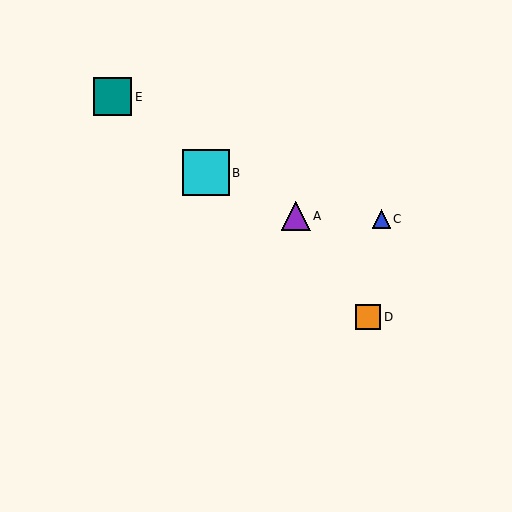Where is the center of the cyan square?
The center of the cyan square is at (206, 173).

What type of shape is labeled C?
Shape C is a blue triangle.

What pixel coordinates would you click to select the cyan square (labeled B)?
Click at (206, 173) to select the cyan square B.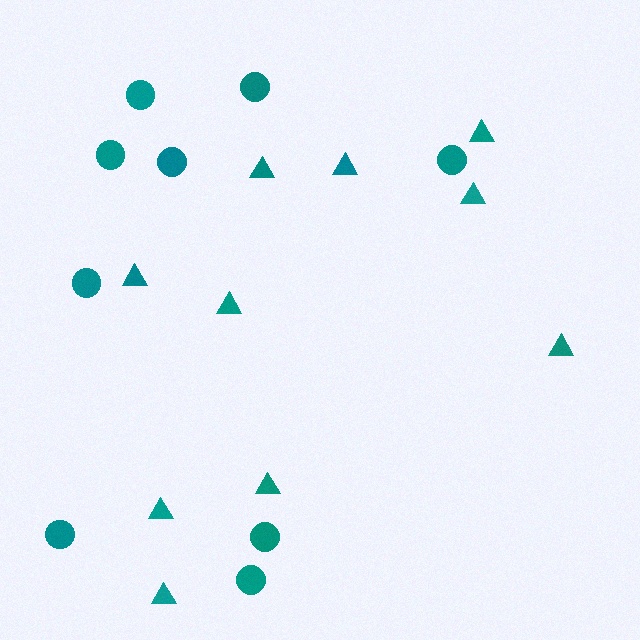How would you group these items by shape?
There are 2 groups: one group of circles (9) and one group of triangles (10).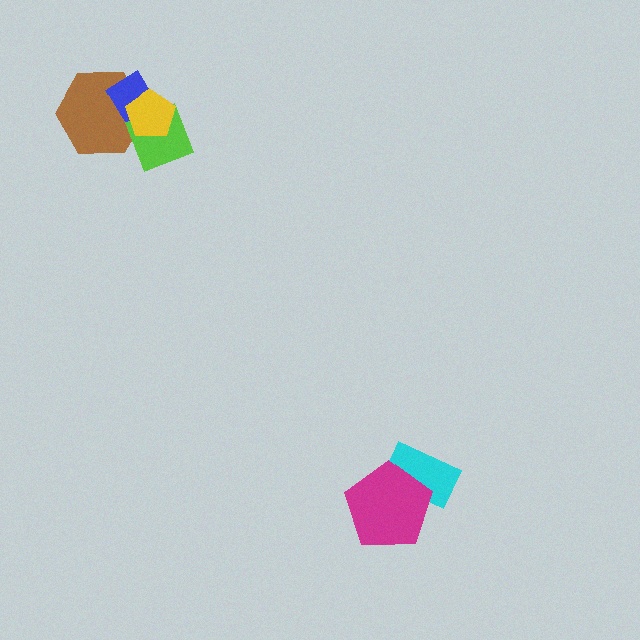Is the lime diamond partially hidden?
Yes, it is partially covered by another shape.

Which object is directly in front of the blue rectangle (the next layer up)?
The lime diamond is directly in front of the blue rectangle.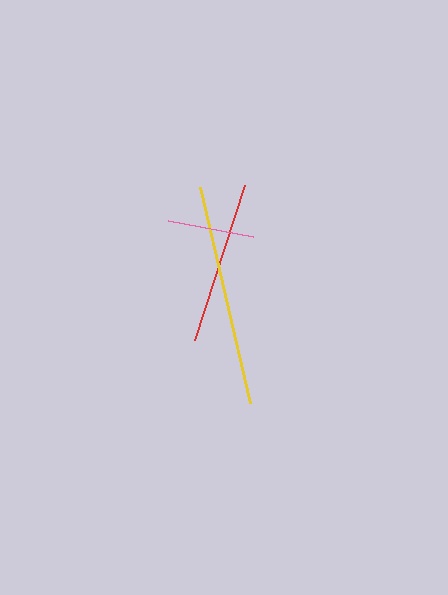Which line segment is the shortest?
The pink line is the shortest at approximately 86 pixels.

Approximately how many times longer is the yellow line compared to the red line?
The yellow line is approximately 1.4 times the length of the red line.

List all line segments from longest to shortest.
From longest to shortest: yellow, red, pink.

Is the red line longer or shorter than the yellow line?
The yellow line is longer than the red line.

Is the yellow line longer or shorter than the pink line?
The yellow line is longer than the pink line.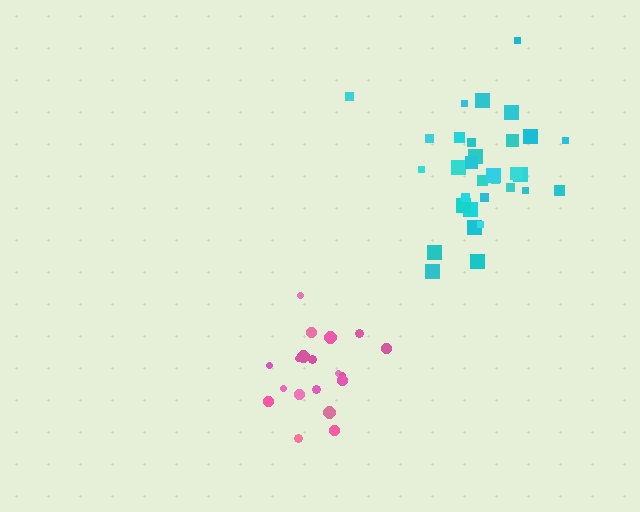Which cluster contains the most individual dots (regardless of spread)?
Cyan (34).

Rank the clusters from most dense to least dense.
cyan, pink.